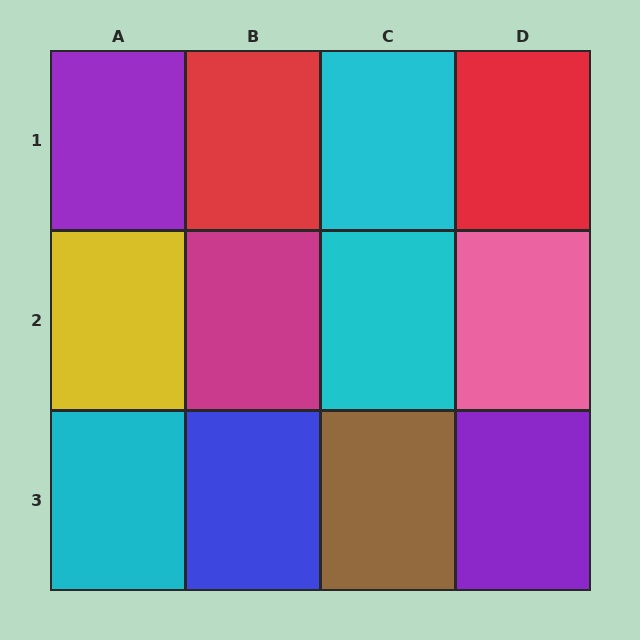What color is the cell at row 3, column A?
Cyan.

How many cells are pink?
1 cell is pink.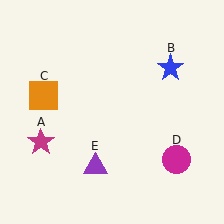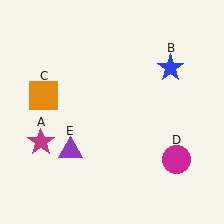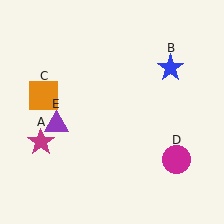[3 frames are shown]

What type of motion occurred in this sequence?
The purple triangle (object E) rotated clockwise around the center of the scene.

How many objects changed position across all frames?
1 object changed position: purple triangle (object E).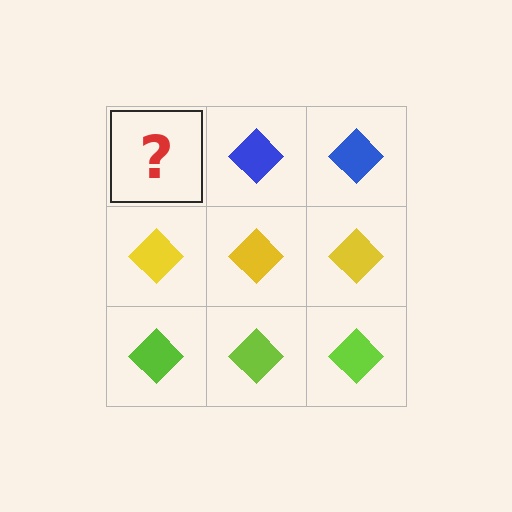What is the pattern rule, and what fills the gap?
The rule is that each row has a consistent color. The gap should be filled with a blue diamond.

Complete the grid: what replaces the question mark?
The question mark should be replaced with a blue diamond.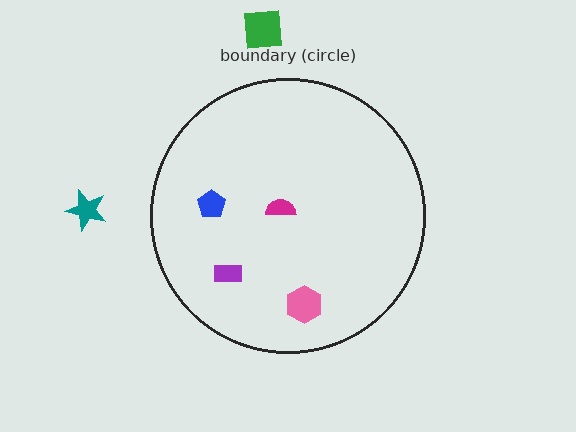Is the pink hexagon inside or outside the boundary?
Inside.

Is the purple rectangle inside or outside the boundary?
Inside.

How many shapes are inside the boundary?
4 inside, 2 outside.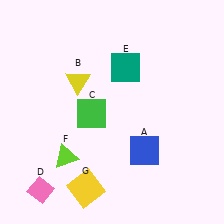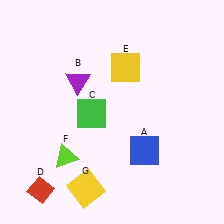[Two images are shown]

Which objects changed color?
B changed from yellow to purple. D changed from pink to red. E changed from teal to yellow.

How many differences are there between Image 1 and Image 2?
There are 3 differences between the two images.